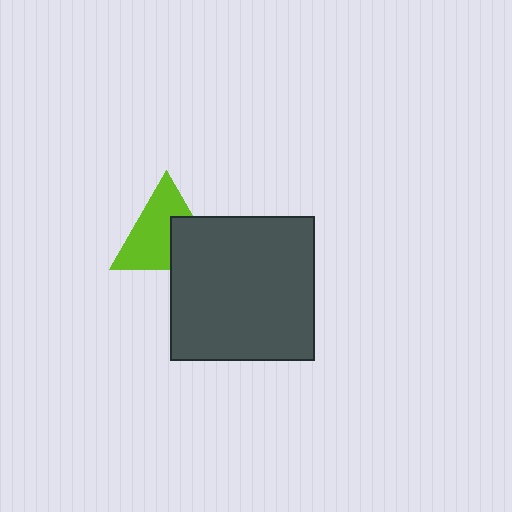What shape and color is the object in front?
The object in front is a dark gray square.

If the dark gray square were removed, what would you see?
You would see the complete lime triangle.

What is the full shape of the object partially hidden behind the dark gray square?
The partially hidden object is a lime triangle.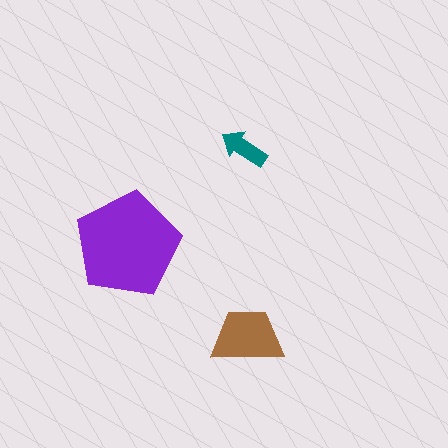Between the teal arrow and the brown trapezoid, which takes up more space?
The brown trapezoid.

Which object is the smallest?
The teal arrow.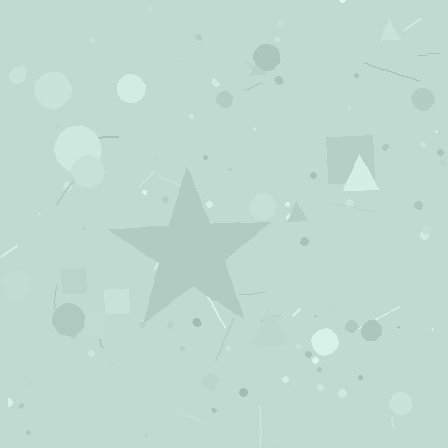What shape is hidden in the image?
A star is hidden in the image.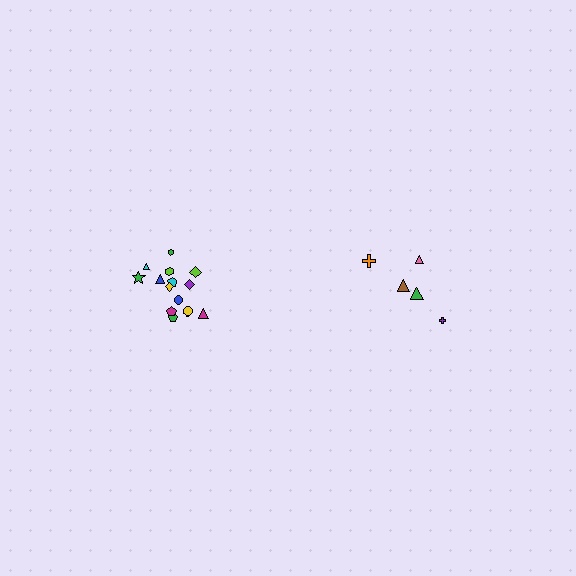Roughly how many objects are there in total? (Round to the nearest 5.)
Roughly 20 objects in total.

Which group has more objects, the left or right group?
The left group.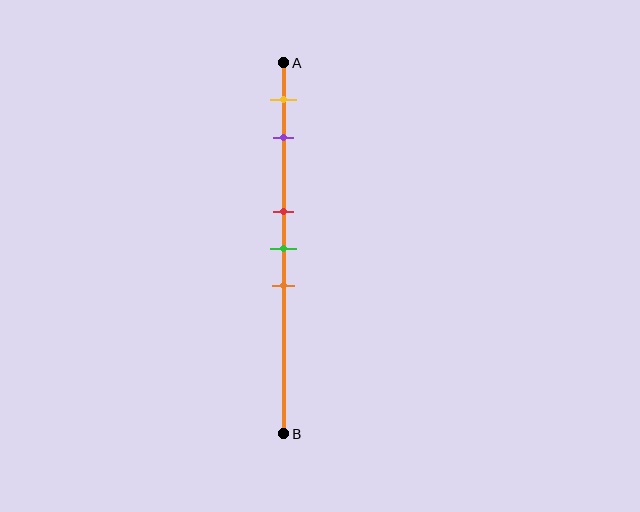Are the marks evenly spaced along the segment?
No, the marks are not evenly spaced.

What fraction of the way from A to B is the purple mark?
The purple mark is approximately 20% (0.2) of the way from A to B.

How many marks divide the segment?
There are 5 marks dividing the segment.